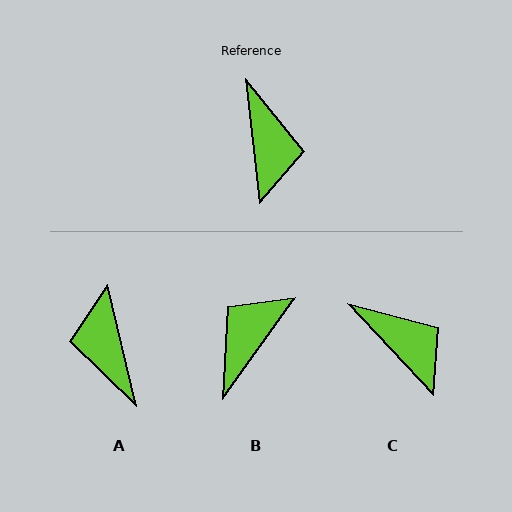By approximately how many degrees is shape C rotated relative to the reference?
Approximately 36 degrees counter-clockwise.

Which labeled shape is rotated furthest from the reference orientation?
A, about 173 degrees away.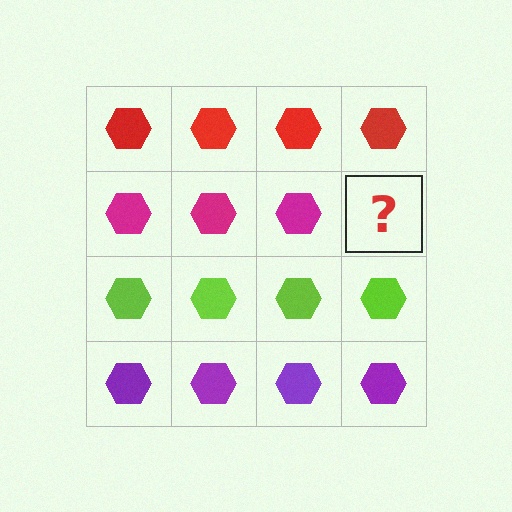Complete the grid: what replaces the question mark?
The question mark should be replaced with a magenta hexagon.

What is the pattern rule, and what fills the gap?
The rule is that each row has a consistent color. The gap should be filled with a magenta hexagon.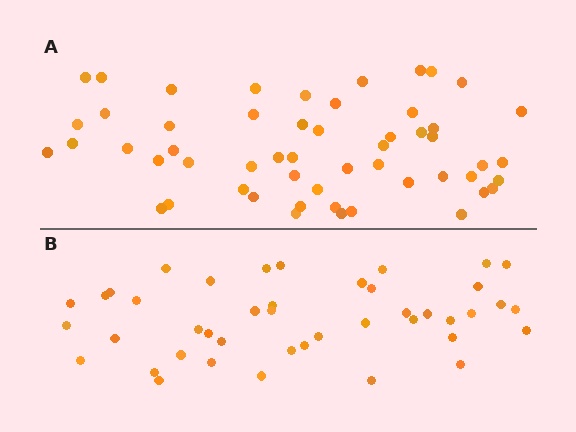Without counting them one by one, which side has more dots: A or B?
Region A (the top region) has more dots.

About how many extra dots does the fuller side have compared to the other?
Region A has roughly 12 or so more dots than region B.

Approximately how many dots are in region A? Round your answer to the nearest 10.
About 50 dots. (The exact count is 54, which rounds to 50.)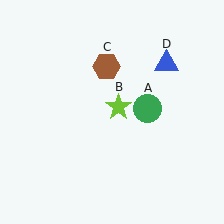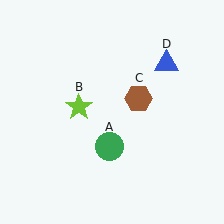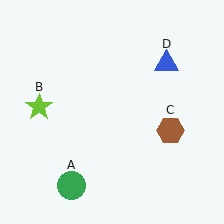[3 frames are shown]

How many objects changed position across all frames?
3 objects changed position: green circle (object A), lime star (object B), brown hexagon (object C).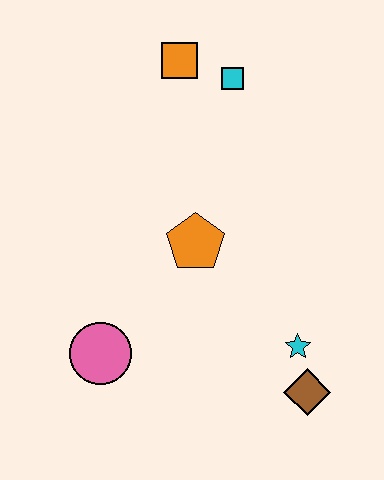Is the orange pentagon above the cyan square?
No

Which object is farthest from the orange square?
The brown diamond is farthest from the orange square.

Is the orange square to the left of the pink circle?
No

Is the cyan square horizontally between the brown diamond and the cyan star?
No